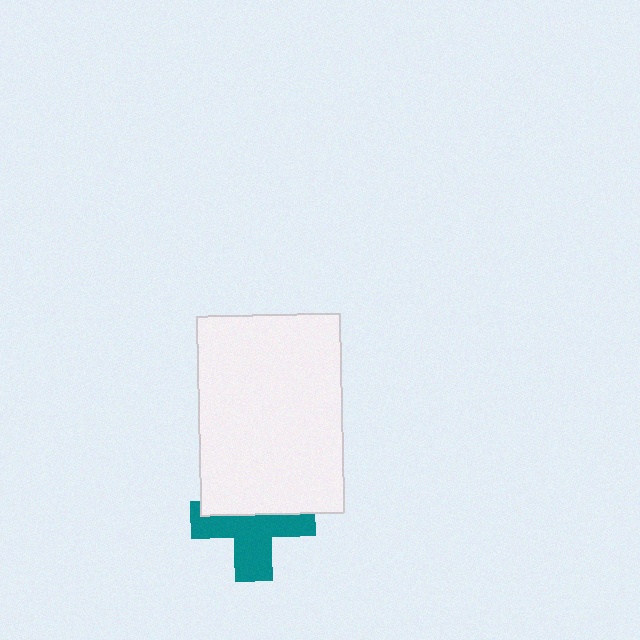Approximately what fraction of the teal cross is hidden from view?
Roughly 43% of the teal cross is hidden behind the white rectangle.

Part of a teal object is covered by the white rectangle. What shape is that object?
It is a cross.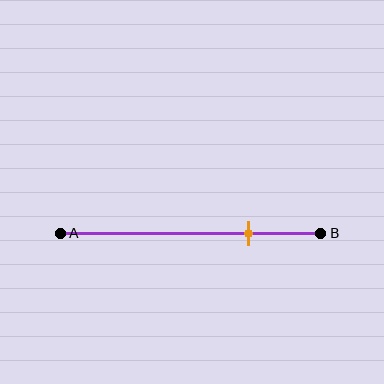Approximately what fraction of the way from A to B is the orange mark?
The orange mark is approximately 70% of the way from A to B.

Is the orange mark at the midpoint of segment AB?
No, the mark is at about 70% from A, not at the 50% midpoint.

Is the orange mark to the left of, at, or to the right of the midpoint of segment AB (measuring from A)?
The orange mark is to the right of the midpoint of segment AB.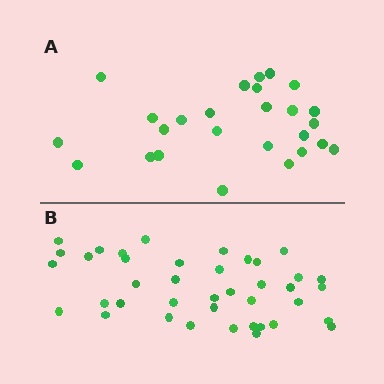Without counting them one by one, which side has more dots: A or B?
Region B (the bottom region) has more dots.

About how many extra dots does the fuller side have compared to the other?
Region B has approximately 15 more dots than region A.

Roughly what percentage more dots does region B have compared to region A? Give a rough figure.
About 55% more.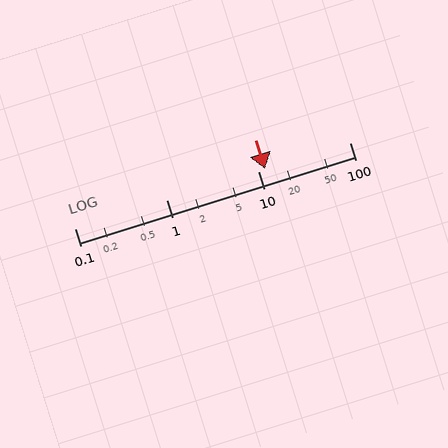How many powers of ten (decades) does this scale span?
The scale spans 3 decades, from 0.1 to 100.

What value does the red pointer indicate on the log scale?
The pointer indicates approximately 12.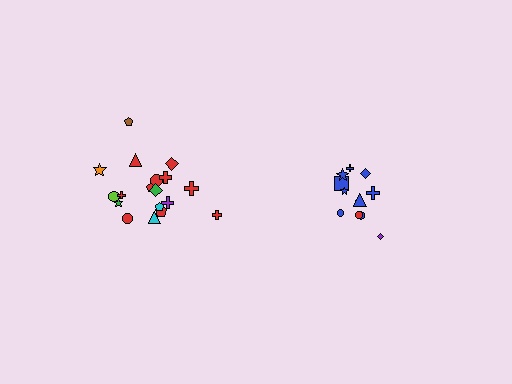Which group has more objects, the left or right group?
The left group.